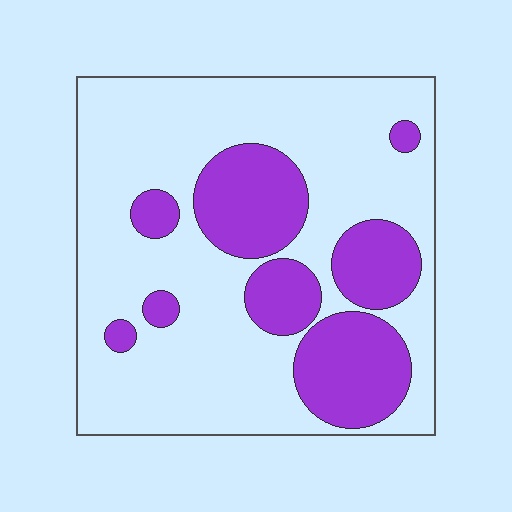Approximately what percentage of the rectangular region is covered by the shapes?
Approximately 30%.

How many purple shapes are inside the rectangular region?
8.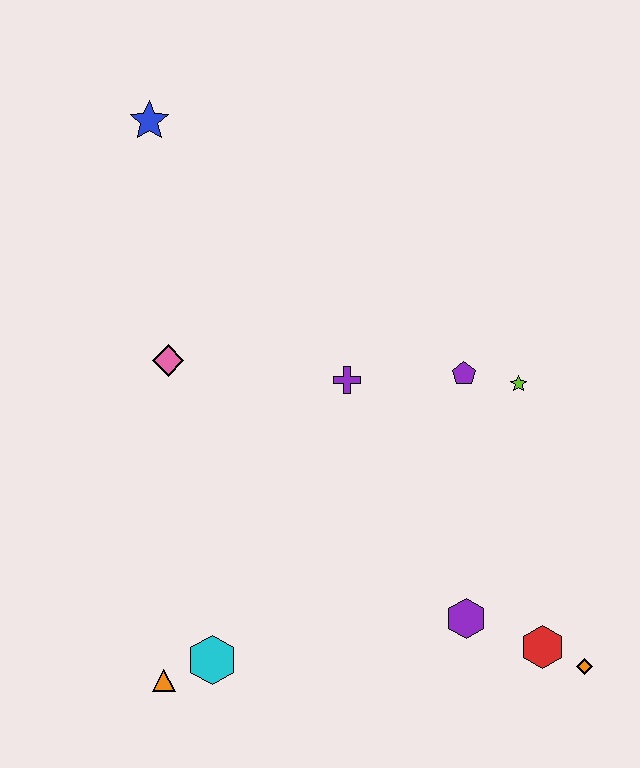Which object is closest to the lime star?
The purple pentagon is closest to the lime star.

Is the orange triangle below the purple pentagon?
Yes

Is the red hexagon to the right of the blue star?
Yes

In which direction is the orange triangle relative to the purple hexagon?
The orange triangle is to the left of the purple hexagon.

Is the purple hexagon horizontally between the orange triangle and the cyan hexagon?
No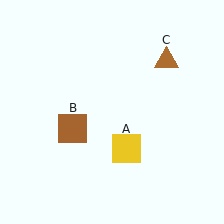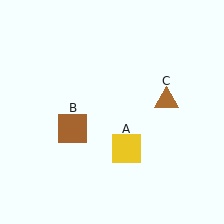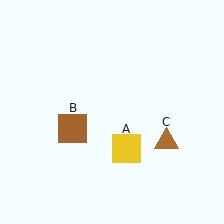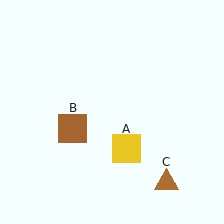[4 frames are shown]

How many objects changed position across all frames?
1 object changed position: brown triangle (object C).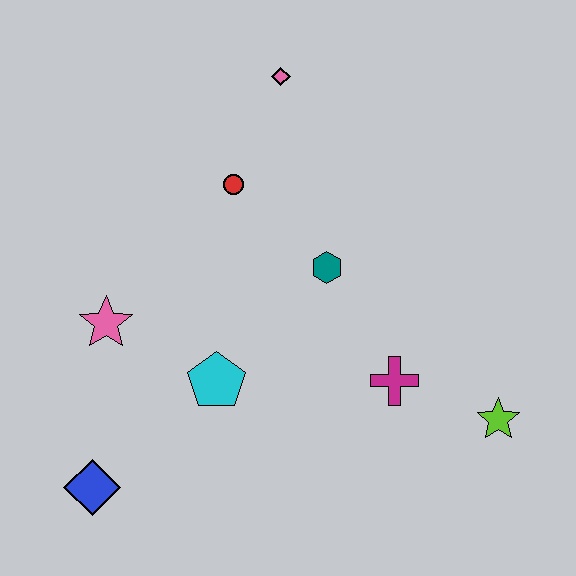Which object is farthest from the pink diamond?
The blue diamond is farthest from the pink diamond.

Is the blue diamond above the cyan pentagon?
No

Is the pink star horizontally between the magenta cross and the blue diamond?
Yes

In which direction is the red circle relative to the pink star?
The red circle is above the pink star.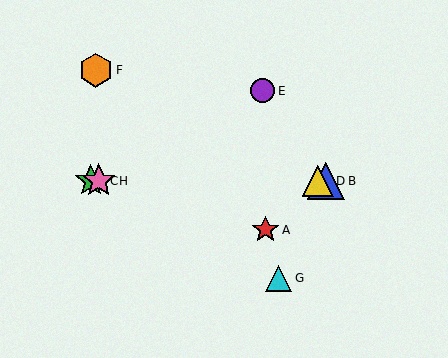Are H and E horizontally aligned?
No, H is at y≈181 and E is at y≈91.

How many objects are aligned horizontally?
4 objects (B, C, D, H) are aligned horizontally.